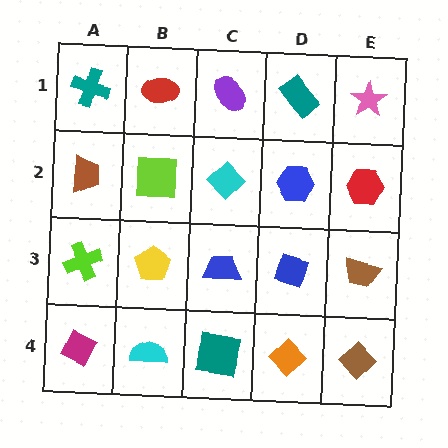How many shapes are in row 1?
5 shapes.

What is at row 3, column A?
A lime cross.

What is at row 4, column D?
An orange diamond.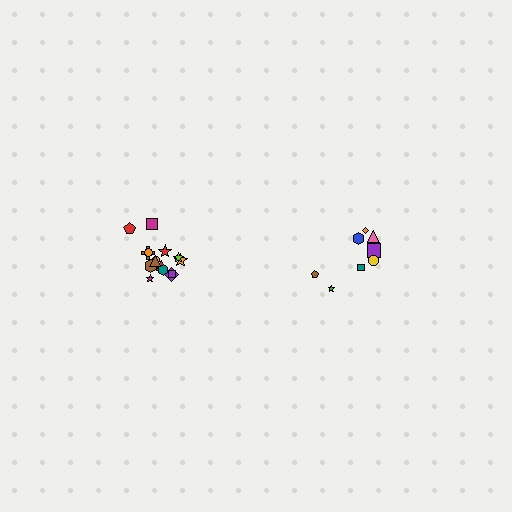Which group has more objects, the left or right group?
The left group.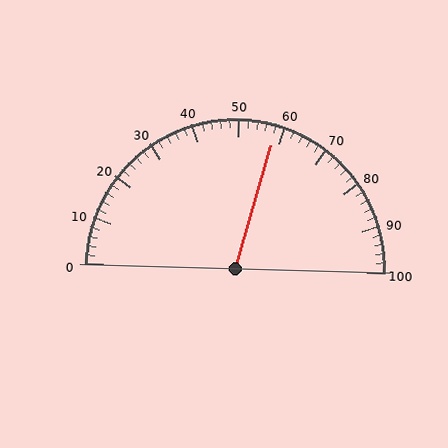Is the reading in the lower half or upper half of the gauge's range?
The reading is in the upper half of the range (0 to 100).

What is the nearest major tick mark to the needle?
The nearest major tick mark is 60.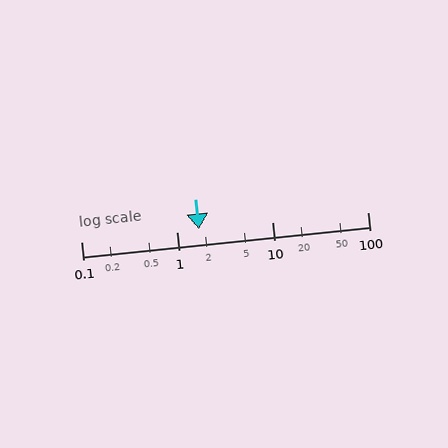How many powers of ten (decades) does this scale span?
The scale spans 3 decades, from 0.1 to 100.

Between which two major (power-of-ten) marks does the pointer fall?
The pointer is between 1 and 10.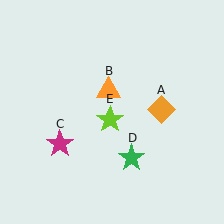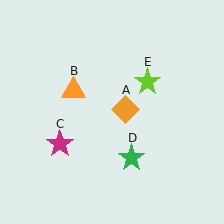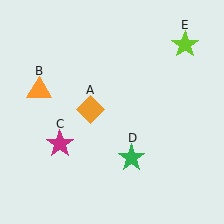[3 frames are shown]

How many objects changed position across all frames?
3 objects changed position: orange diamond (object A), orange triangle (object B), lime star (object E).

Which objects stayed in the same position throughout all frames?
Magenta star (object C) and green star (object D) remained stationary.